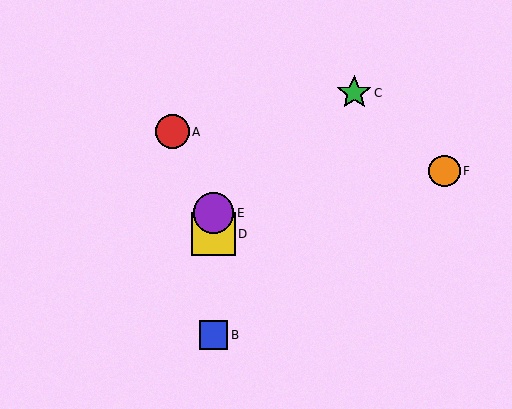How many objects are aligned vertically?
3 objects (B, D, E) are aligned vertically.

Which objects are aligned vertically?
Objects B, D, E are aligned vertically.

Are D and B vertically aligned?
Yes, both are at x≈213.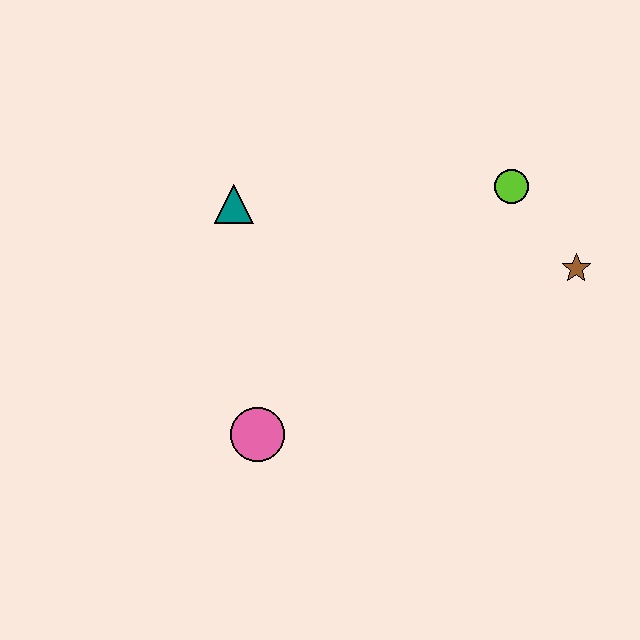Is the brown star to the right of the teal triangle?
Yes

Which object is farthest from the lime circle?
The pink circle is farthest from the lime circle.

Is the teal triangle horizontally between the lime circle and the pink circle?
No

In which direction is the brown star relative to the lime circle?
The brown star is below the lime circle.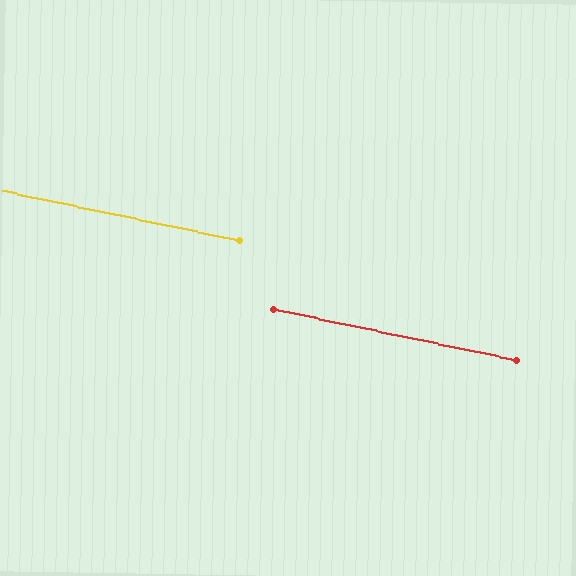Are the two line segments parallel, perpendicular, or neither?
Parallel — their directions differ by only 0.2°.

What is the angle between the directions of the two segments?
Approximately 0 degrees.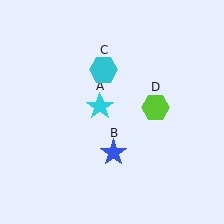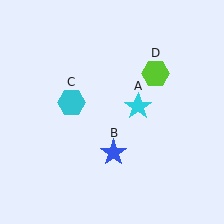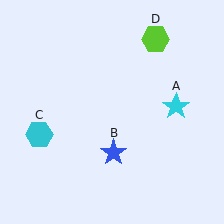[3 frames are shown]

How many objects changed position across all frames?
3 objects changed position: cyan star (object A), cyan hexagon (object C), lime hexagon (object D).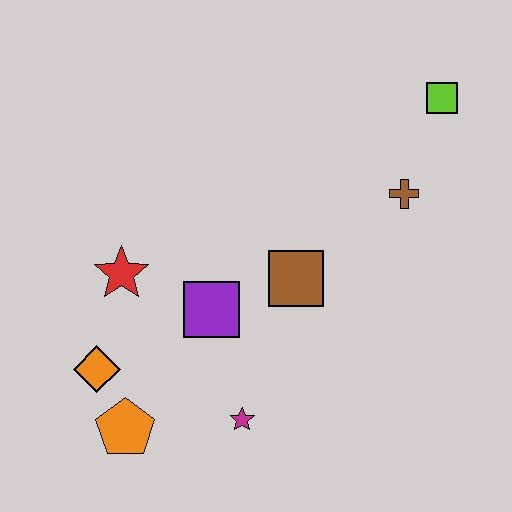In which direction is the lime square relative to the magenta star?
The lime square is above the magenta star.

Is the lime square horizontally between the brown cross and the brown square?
No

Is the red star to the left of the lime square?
Yes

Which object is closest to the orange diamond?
The orange pentagon is closest to the orange diamond.